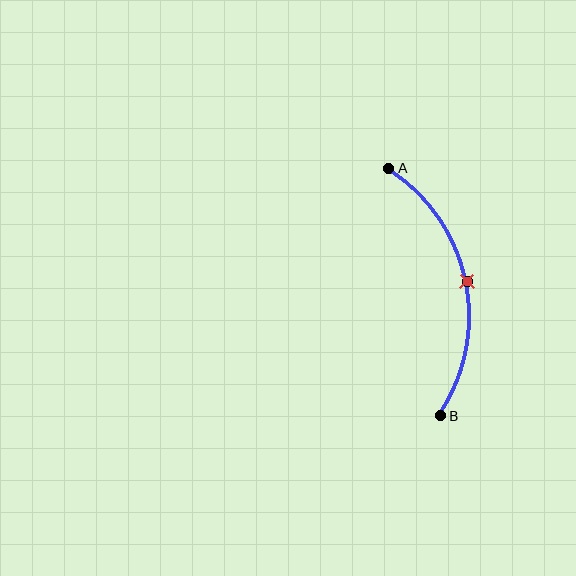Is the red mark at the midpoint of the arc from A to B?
Yes. The red mark lies on the arc at equal arc-length from both A and B — it is the arc midpoint.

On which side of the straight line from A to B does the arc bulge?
The arc bulges to the right of the straight line connecting A and B.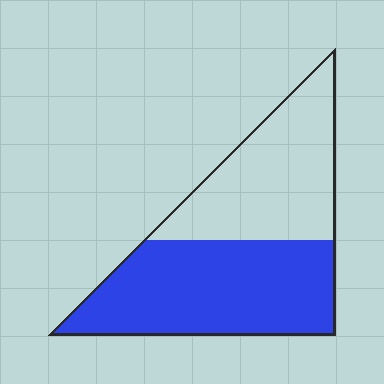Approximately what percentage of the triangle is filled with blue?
Approximately 55%.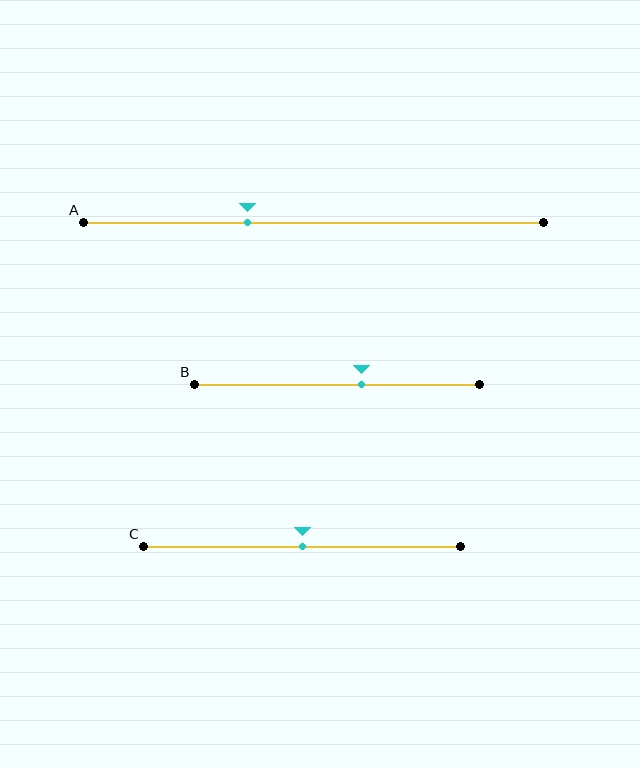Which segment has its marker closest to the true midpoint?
Segment C has its marker closest to the true midpoint.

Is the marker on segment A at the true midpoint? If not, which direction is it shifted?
No, the marker on segment A is shifted to the left by about 14% of the segment length.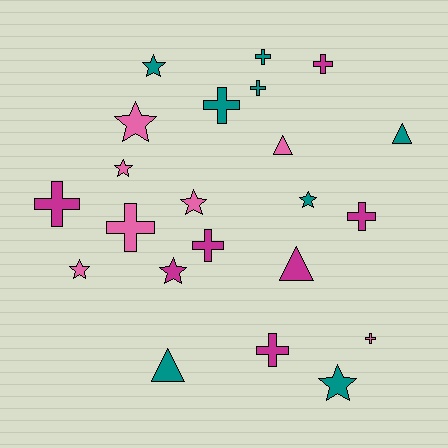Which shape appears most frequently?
Cross, with 10 objects.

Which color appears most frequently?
Teal, with 8 objects.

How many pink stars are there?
There are 4 pink stars.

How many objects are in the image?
There are 22 objects.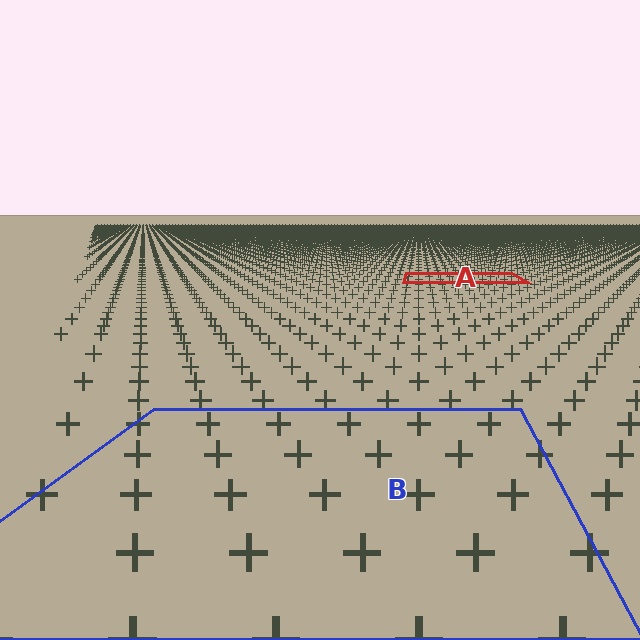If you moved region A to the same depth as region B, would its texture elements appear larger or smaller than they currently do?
They would appear larger. At a closer depth, the same texture elements are projected at a bigger on-screen size.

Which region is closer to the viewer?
Region B is closer. The texture elements there are larger and more spread out.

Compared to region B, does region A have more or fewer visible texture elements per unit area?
Region A has more texture elements per unit area — they are packed more densely because it is farther away.